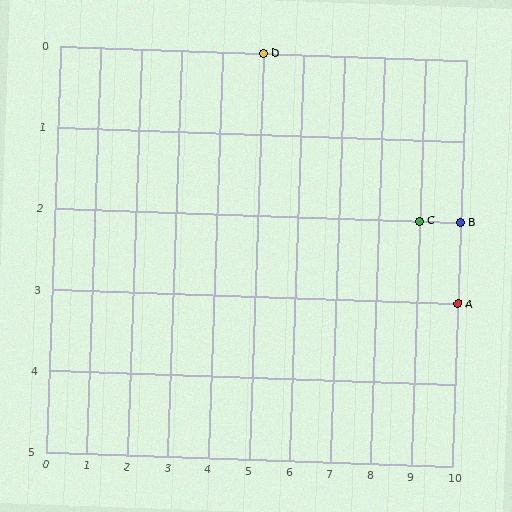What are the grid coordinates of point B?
Point B is at grid coordinates (10, 2).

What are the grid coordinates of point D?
Point D is at grid coordinates (5, 0).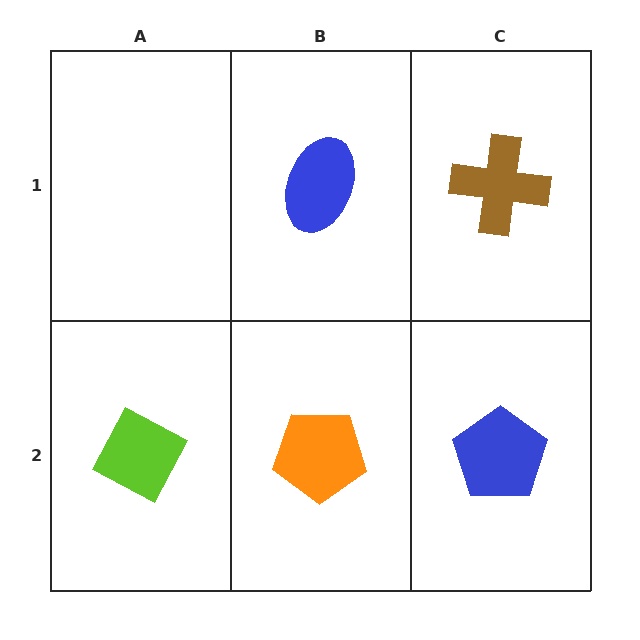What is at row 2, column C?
A blue pentagon.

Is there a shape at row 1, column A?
No, that cell is empty.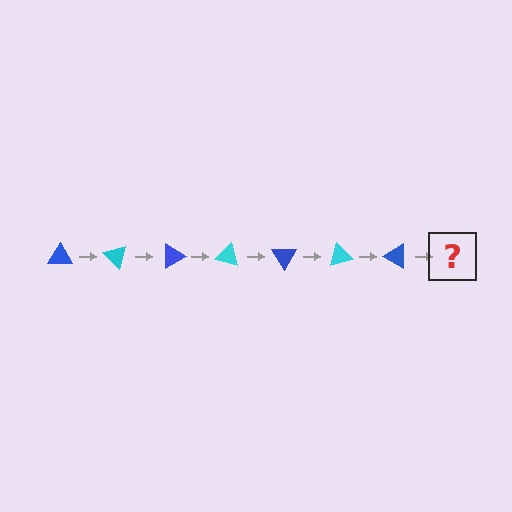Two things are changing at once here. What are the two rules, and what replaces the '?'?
The two rules are that it rotates 45 degrees each step and the color cycles through blue and cyan. The '?' should be a cyan triangle, rotated 315 degrees from the start.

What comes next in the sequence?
The next element should be a cyan triangle, rotated 315 degrees from the start.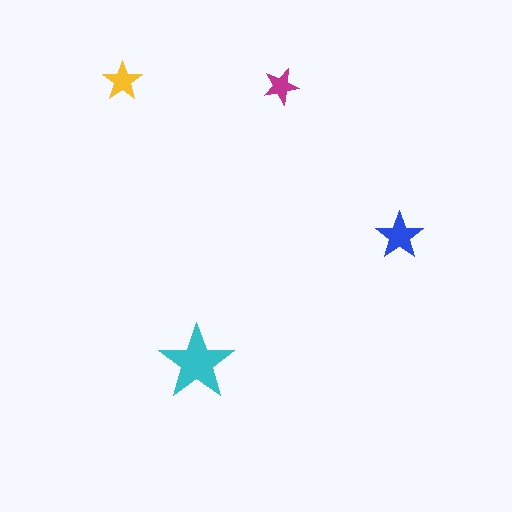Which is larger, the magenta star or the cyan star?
The cyan one.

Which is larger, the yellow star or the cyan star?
The cyan one.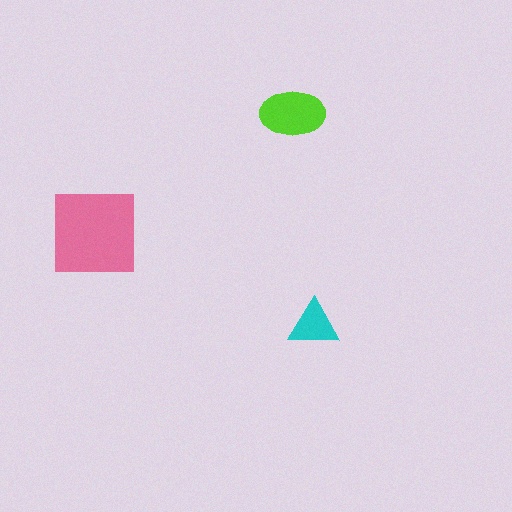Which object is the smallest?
The cyan triangle.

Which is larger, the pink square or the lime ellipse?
The pink square.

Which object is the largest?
The pink square.